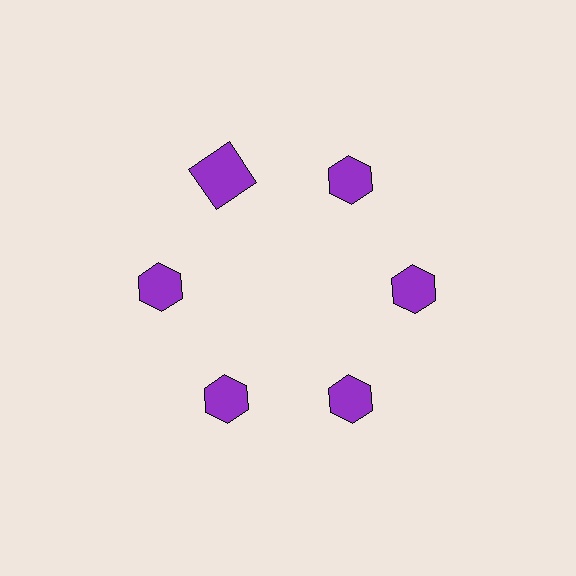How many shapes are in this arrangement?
There are 6 shapes arranged in a ring pattern.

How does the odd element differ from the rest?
It has a different shape: square instead of hexagon.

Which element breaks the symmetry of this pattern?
The purple square at roughly the 11 o'clock position breaks the symmetry. All other shapes are purple hexagons.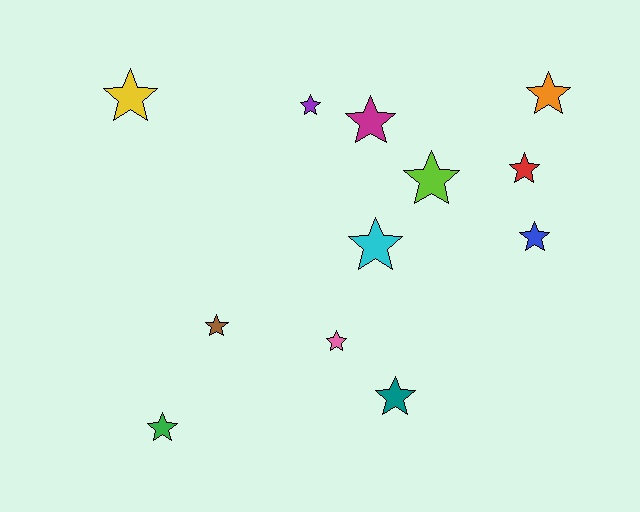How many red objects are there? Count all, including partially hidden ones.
There is 1 red object.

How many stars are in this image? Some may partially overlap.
There are 12 stars.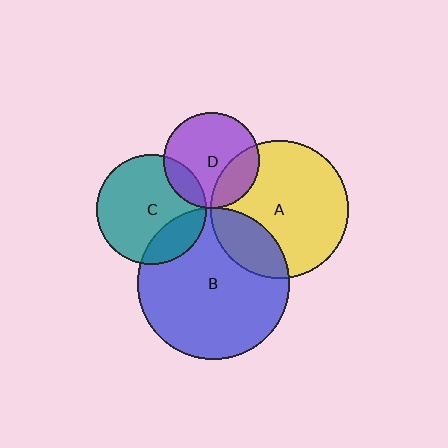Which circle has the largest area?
Circle B (blue).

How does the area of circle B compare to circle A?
Approximately 1.2 times.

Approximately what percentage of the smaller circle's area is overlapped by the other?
Approximately 15%.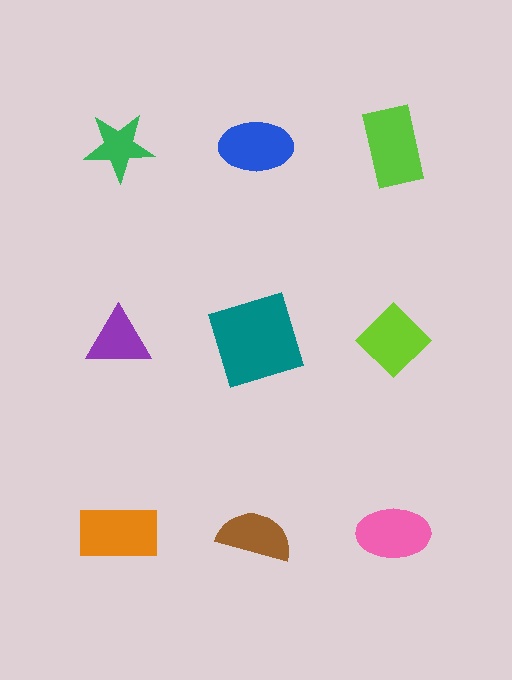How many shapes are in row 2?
3 shapes.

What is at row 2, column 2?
A teal square.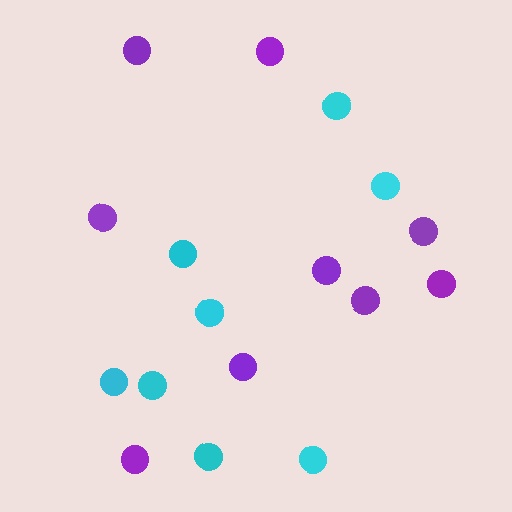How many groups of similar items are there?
There are 2 groups: one group of cyan circles (8) and one group of purple circles (9).